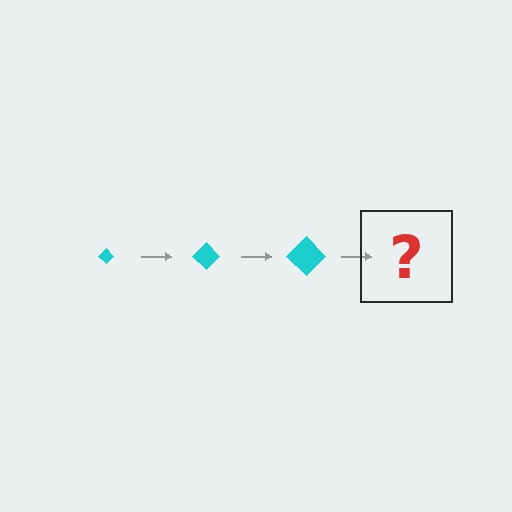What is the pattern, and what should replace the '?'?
The pattern is that the diamond gets progressively larger each step. The '?' should be a cyan diamond, larger than the previous one.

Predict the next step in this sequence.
The next step is a cyan diamond, larger than the previous one.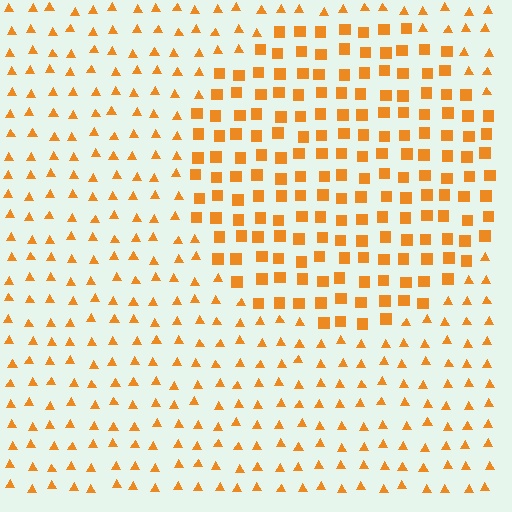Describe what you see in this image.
The image is filled with small orange elements arranged in a uniform grid. A circle-shaped region contains squares, while the surrounding area contains triangles. The boundary is defined purely by the change in element shape.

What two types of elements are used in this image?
The image uses squares inside the circle region and triangles outside it.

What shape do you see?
I see a circle.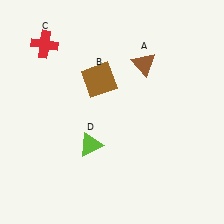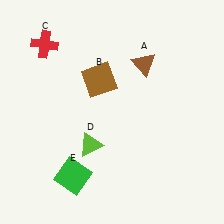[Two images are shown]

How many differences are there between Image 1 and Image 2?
There is 1 difference between the two images.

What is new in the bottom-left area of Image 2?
A green square (E) was added in the bottom-left area of Image 2.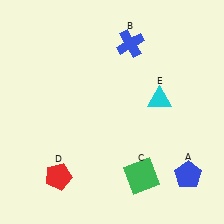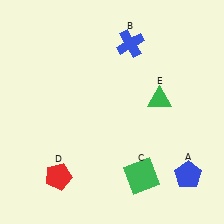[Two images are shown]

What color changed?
The triangle (E) changed from cyan in Image 1 to green in Image 2.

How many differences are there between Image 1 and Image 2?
There is 1 difference between the two images.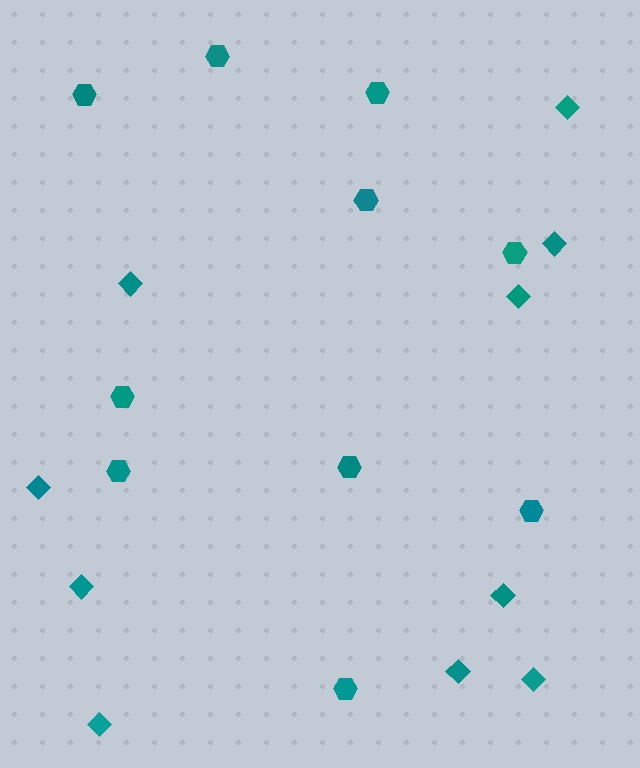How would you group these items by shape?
There are 2 groups: one group of diamonds (10) and one group of hexagons (10).